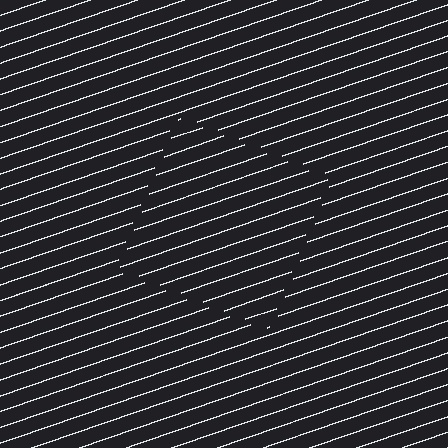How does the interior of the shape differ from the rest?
The interior of the shape contains the same grating, shifted by half a period — the contour is defined by the phase discontinuity where line-ends from the inner and outer gratings abut.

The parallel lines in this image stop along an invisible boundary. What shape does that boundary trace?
An illusory square. The interior of the shape contains the same grating, shifted by half a period — the contour is defined by the phase discontinuity where line-ends from the inner and outer gratings abut.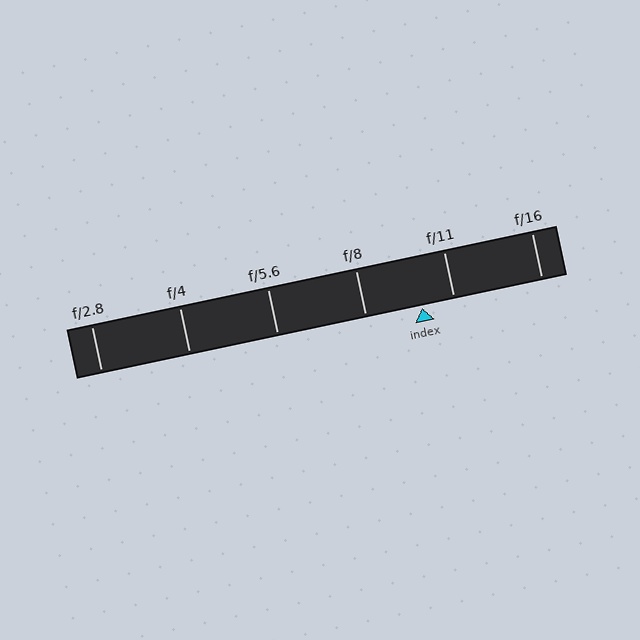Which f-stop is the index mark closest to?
The index mark is closest to f/11.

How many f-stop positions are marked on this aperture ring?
There are 6 f-stop positions marked.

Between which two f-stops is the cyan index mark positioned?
The index mark is between f/8 and f/11.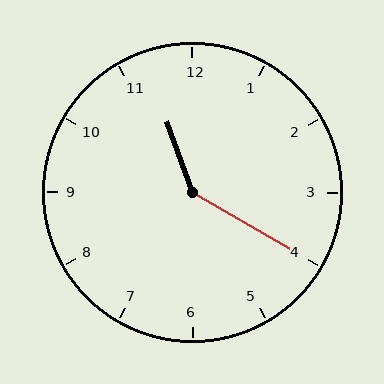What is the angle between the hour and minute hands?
Approximately 140 degrees.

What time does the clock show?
11:20.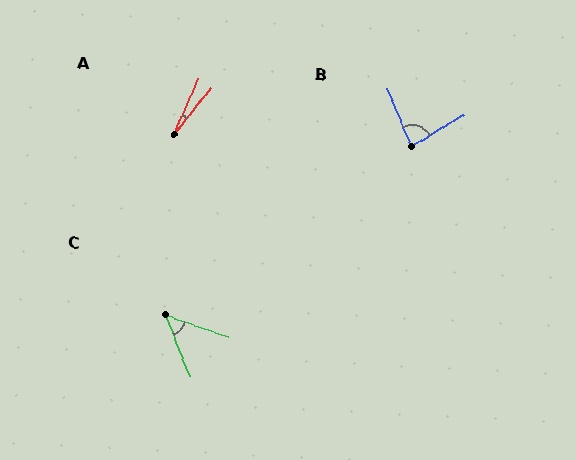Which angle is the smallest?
A, at approximately 15 degrees.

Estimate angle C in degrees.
Approximately 49 degrees.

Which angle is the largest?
B, at approximately 81 degrees.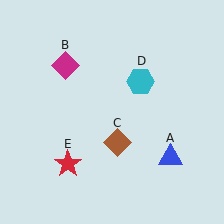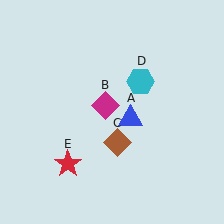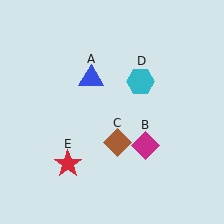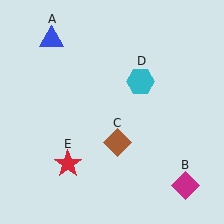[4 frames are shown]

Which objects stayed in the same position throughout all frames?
Brown diamond (object C) and cyan hexagon (object D) and red star (object E) remained stationary.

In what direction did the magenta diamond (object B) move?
The magenta diamond (object B) moved down and to the right.